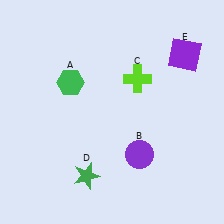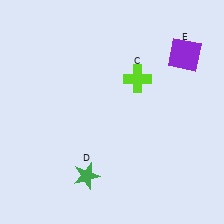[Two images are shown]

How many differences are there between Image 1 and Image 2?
There are 2 differences between the two images.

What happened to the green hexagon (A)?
The green hexagon (A) was removed in Image 2. It was in the top-left area of Image 1.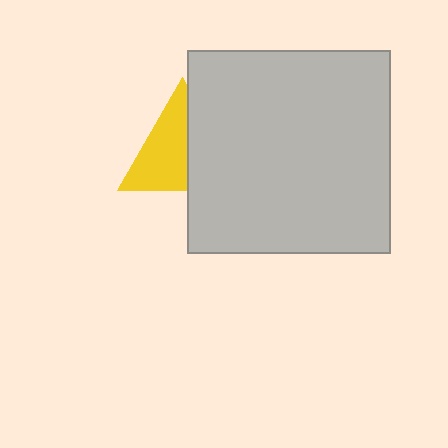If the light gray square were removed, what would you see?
You would see the complete yellow triangle.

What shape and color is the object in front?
The object in front is a light gray square.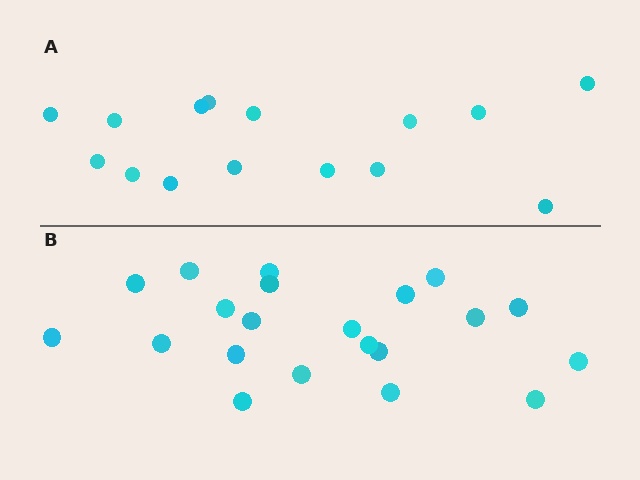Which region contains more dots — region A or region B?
Region B (the bottom region) has more dots.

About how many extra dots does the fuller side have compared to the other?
Region B has about 6 more dots than region A.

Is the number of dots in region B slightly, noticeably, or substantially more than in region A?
Region B has noticeably more, but not dramatically so. The ratio is roughly 1.4 to 1.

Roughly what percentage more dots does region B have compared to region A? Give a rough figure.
About 40% more.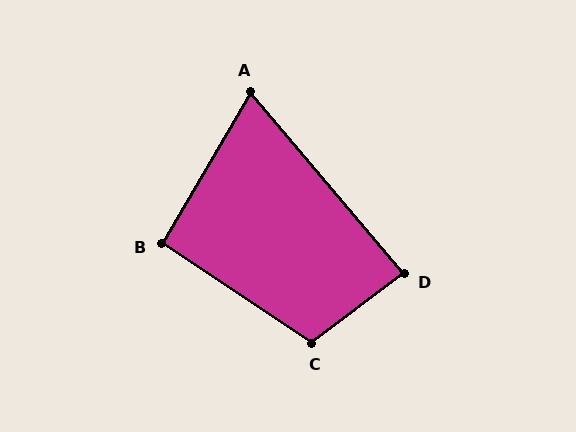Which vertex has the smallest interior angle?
A, at approximately 71 degrees.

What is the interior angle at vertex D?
Approximately 87 degrees (approximately right).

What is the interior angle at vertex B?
Approximately 93 degrees (approximately right).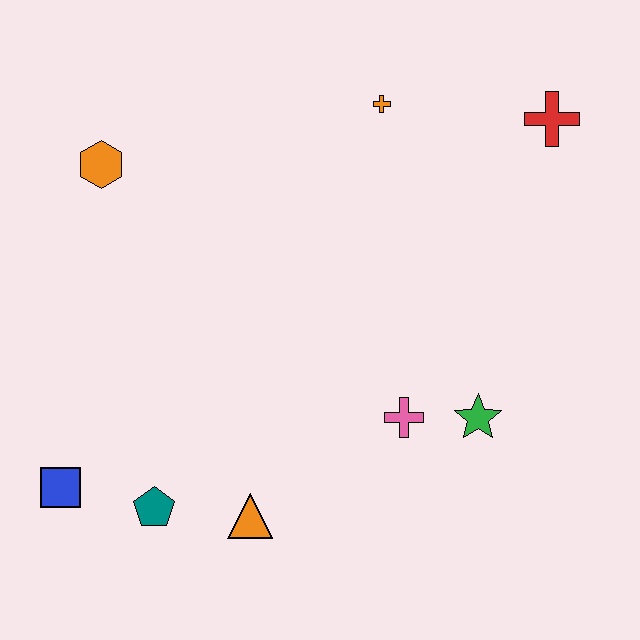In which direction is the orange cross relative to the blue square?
The orange cross is above the blue square.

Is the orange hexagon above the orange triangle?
Yes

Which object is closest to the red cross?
The orange cross is closest to the red cross.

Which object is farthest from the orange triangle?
The red cross is farthest from the orange triangle.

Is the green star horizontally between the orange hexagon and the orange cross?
No